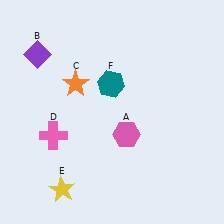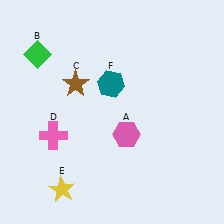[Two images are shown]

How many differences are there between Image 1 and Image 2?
There are 2 differences between the two images.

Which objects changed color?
B changed from purple to green. C changed from orange to brown.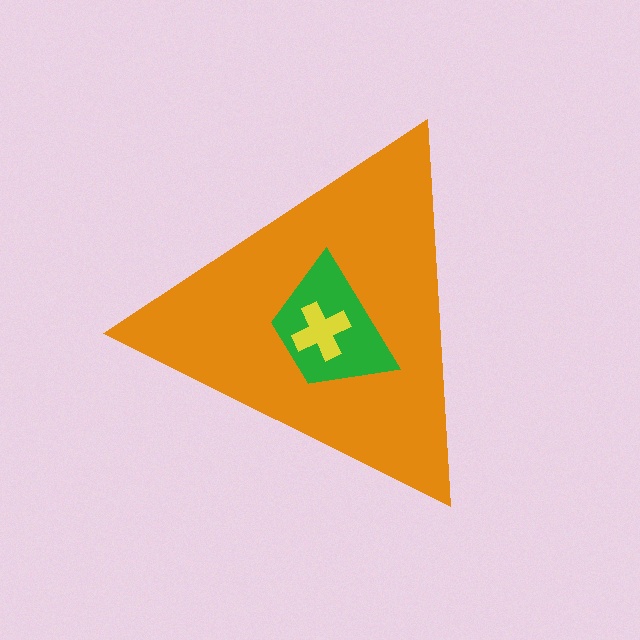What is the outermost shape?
The orange triangle.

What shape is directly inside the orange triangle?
The green trapezoid.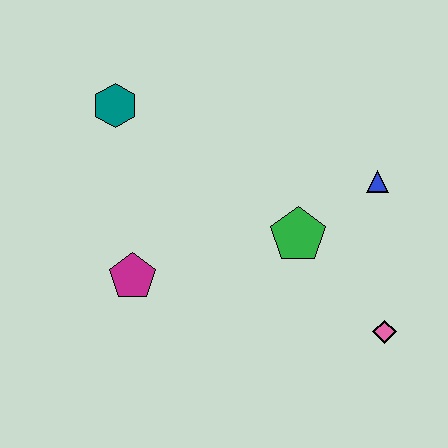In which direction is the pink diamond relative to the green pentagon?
The pink diamond is below the green pentagon.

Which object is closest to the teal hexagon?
The magenta pentagon is closest to the teal hexagon.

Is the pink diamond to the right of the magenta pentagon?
Yes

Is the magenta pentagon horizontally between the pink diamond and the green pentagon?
No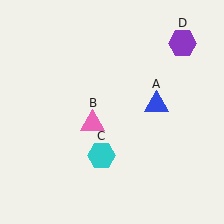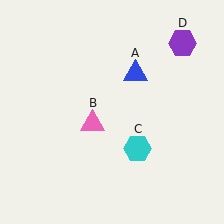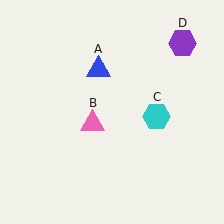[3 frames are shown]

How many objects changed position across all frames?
2 objects changed position: blue triangle (object A), cyan hexagon (object C).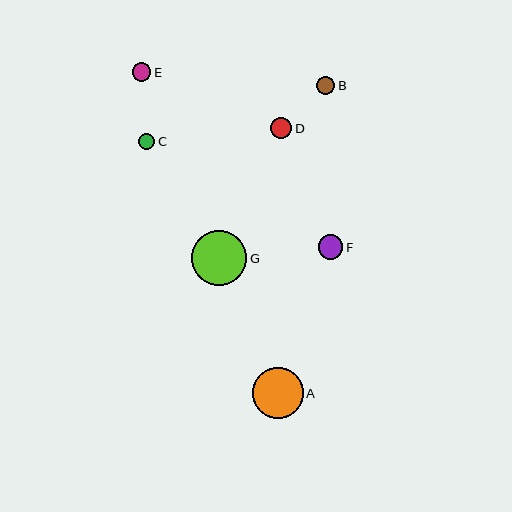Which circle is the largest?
Circle G is the largest with a size of approximately 55 pixels.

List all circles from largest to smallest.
From largest to smallest: G, A, F, D, E, B, C.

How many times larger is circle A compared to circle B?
Circle A is approximately 2.9 times the size of circle B.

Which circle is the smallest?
Circle C is the smallest with a size of approximately 16 pixels.